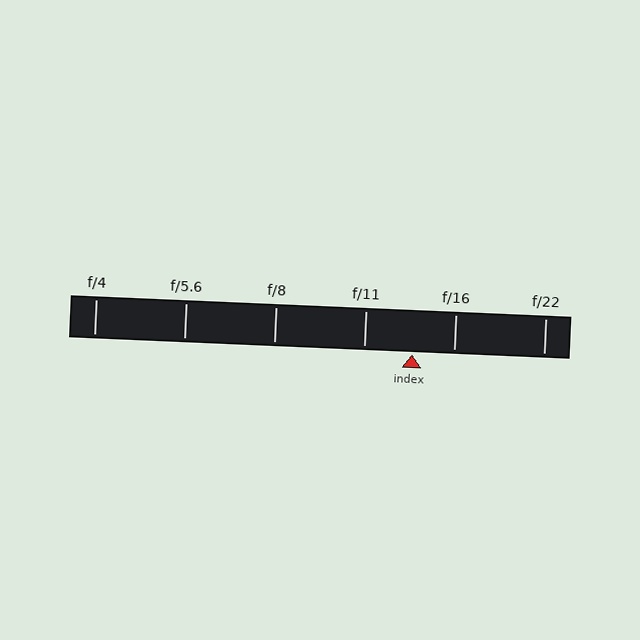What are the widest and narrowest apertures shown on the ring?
The widest aperture shown is f/4 and the narrowest is f/22.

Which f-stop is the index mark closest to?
The index mark is closest to f/16.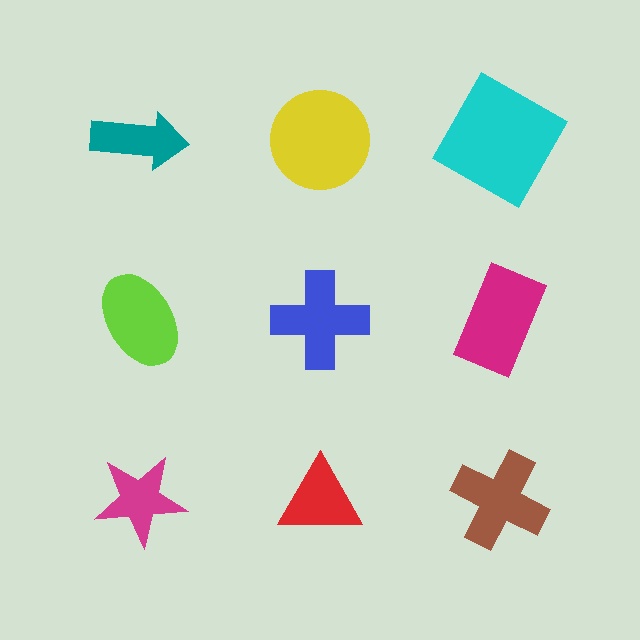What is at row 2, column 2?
A blue cross.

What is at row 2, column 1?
A lime ellipse.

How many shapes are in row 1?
3 shapes.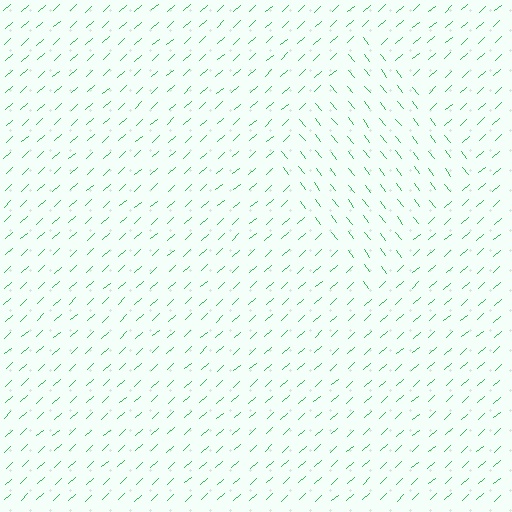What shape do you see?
I see a diamond.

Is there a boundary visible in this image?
Yes, there is a texture boundary formed by a change in line orientation.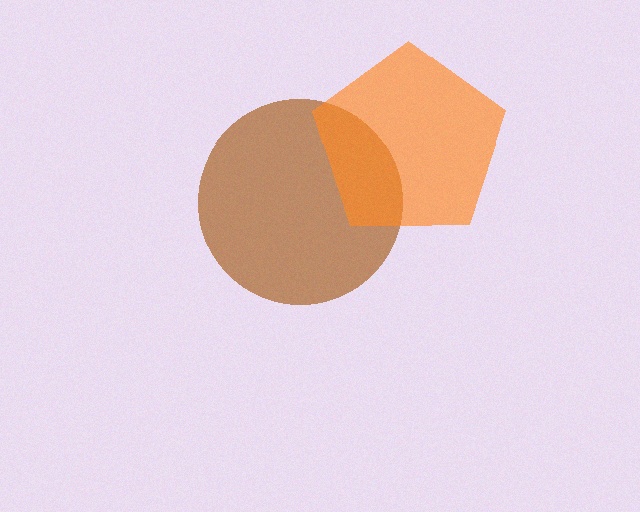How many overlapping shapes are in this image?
There are 2 overlapping shapes in the image.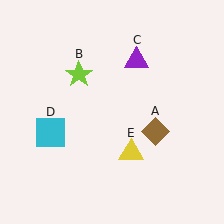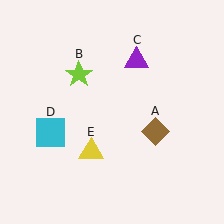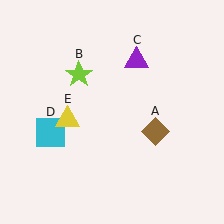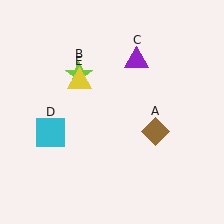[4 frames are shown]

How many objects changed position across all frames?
1 object changed position: yellow triangle (object E).